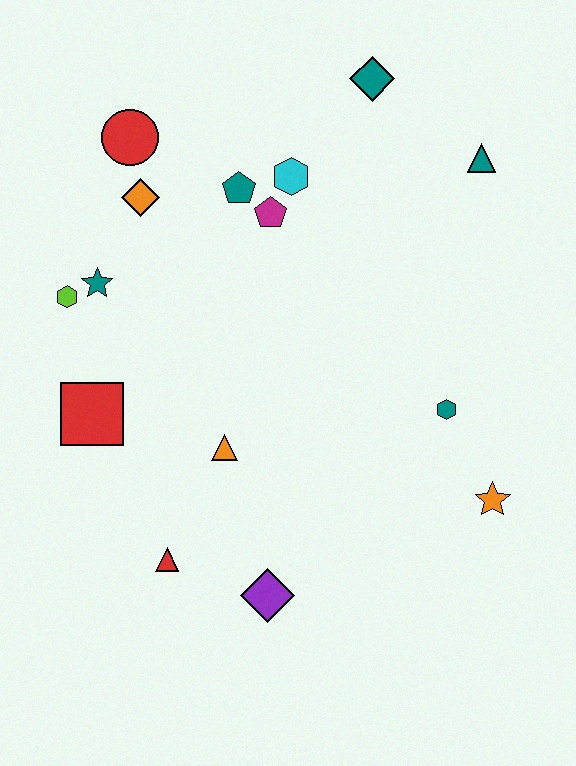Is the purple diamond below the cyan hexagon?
Yes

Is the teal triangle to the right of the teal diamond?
Yes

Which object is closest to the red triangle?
The purple diamond is closest to the red triangle.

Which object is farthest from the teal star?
The orange star is farthest from the teal star.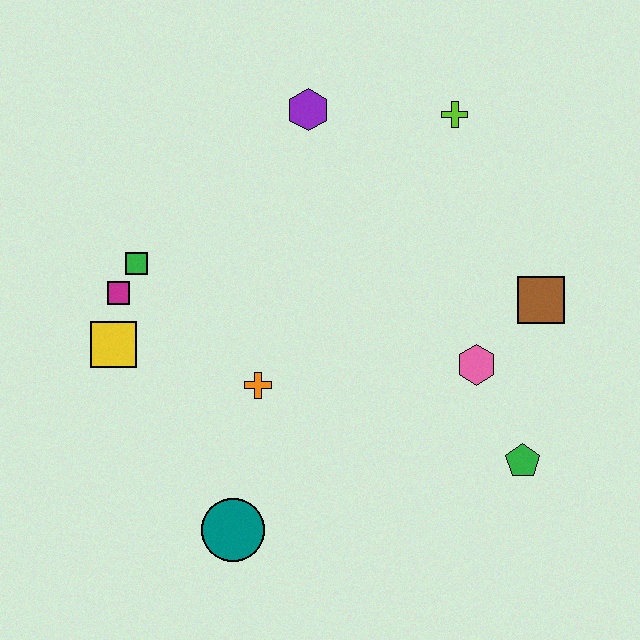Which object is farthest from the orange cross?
The lime cross is farthest from the orange cross.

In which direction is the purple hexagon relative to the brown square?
The purple hexagon is to the left of the brown square.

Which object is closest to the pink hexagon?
The brown square is closest to the pink hexagon.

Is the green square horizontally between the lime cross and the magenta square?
Yes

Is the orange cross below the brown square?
Yes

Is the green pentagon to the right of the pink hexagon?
Yes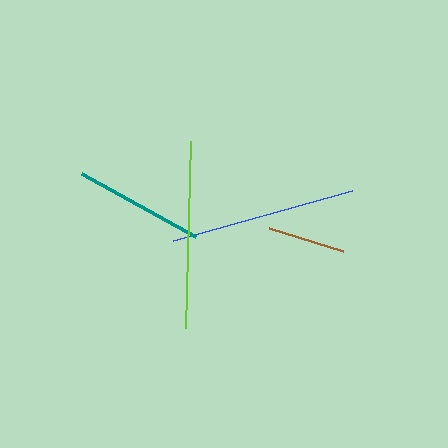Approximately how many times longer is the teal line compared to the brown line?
The teal line is approximately 1.7 times the length of the brown line.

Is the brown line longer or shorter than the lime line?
The lime line is longer than the brown line.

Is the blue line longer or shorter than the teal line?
The blue line is longer than the teal line.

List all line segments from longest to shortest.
From longest to shortest: lime, blue, teal, brown.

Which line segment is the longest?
The lime line is the longest at approximately 186 pixels.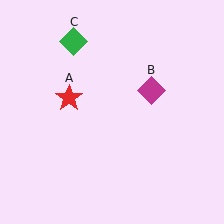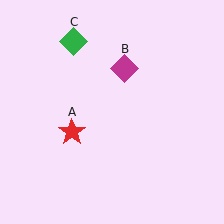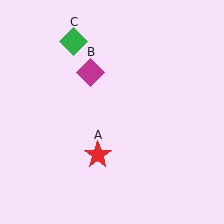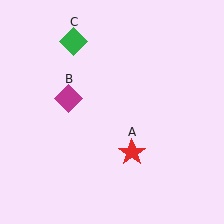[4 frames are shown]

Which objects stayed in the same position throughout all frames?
Green diamond (object C) remained stationary.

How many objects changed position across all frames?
2 objects changed position: red star (object A), magenta diamond (object B).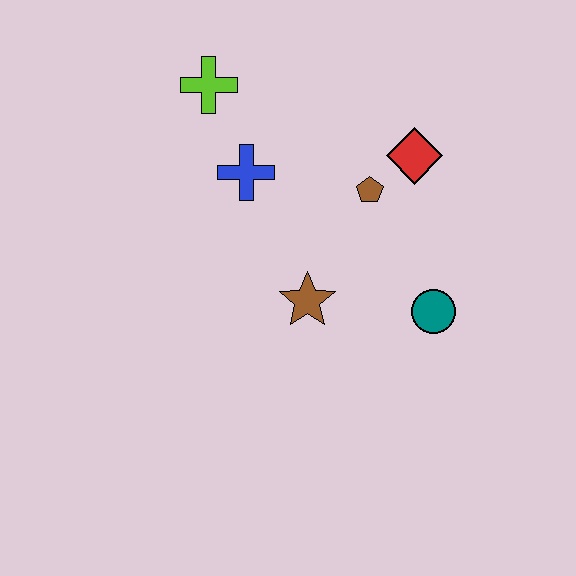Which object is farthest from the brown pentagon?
The lime cross is farthest from the brown pentagon.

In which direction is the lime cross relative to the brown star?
The lime cross is above the brown star.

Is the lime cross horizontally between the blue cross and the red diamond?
No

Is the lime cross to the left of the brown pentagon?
Yes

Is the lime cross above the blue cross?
Yes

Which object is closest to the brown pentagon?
The red diamond is closest to the brown pentagon.